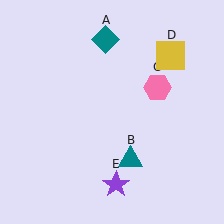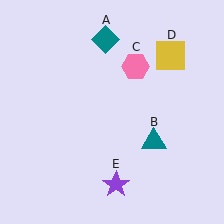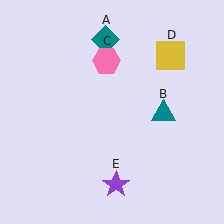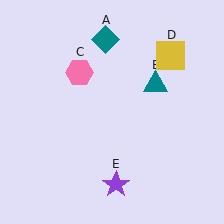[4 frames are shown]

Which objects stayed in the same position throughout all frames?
Teal diamond (object A) and yellow square (object D) and purple star (object E) remained stationary.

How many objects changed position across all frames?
2 objects changed position: teal triangle (object B), pink hexagon (object C).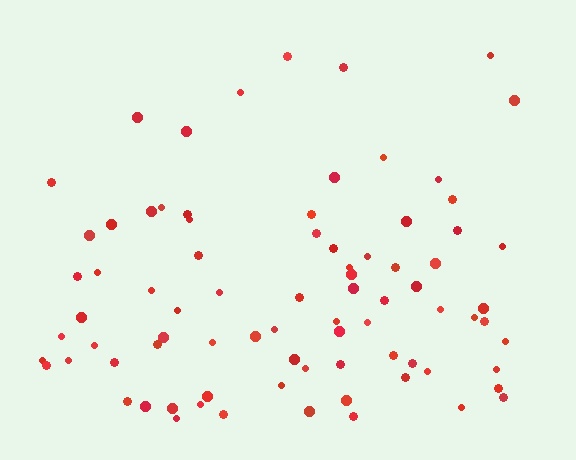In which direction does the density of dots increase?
From top to bottom, with the bottom side densest.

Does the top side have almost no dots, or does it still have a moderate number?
Still a moderate number, just noticeably fewer than the bottom.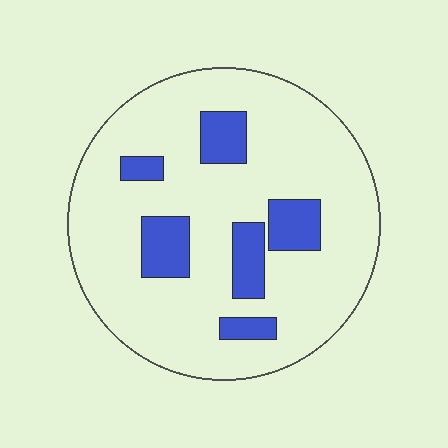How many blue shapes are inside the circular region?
6.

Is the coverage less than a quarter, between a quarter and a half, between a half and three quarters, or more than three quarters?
Less than a quarter.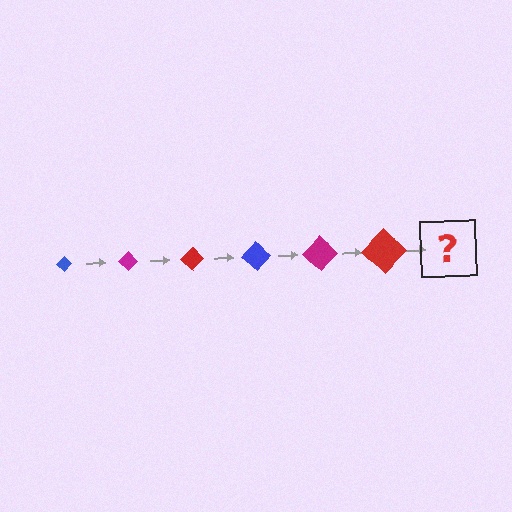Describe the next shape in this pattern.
It should be a blue diamond, larger than the previous one.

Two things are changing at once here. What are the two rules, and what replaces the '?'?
The two rules are that the diamond grows larger each step and the color cycles through blue, magenta, and red. The '?' should be a blue diamond, larger than the previous one.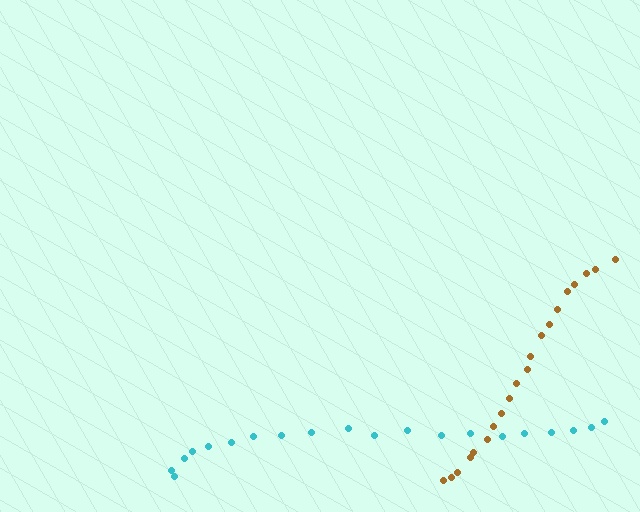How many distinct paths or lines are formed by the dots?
There are 2 distinct paths.